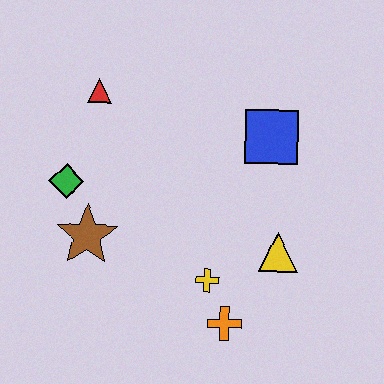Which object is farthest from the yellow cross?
The red triangle is farthest from the yellow cross.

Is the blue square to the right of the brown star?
Yes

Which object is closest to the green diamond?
The brown star is closest to the green diamond.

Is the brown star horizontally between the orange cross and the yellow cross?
No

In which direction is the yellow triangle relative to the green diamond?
The yellow triangle is to the right of the green diamond.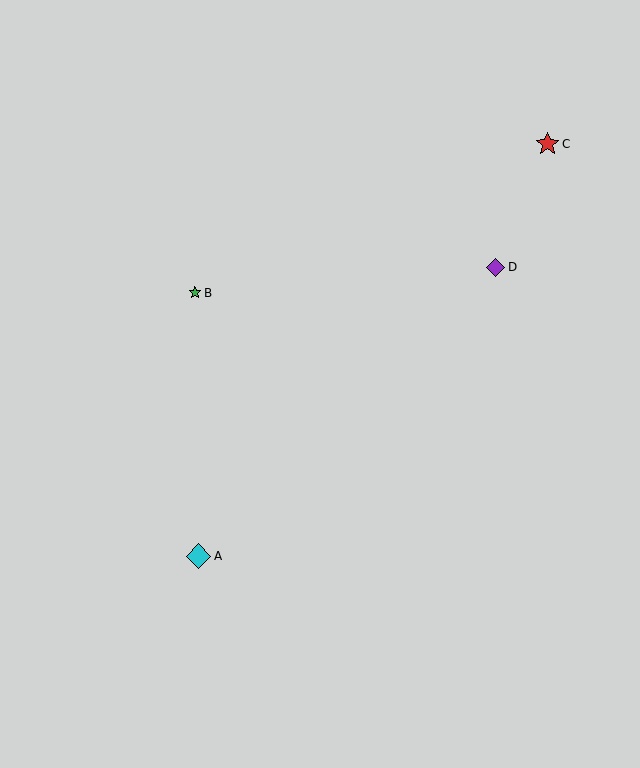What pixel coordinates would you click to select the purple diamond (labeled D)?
Click at (496, 267) to select the purple diamond D.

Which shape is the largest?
The cyan diamond (labeled A) is the largest.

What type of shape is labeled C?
Shape C is a red star.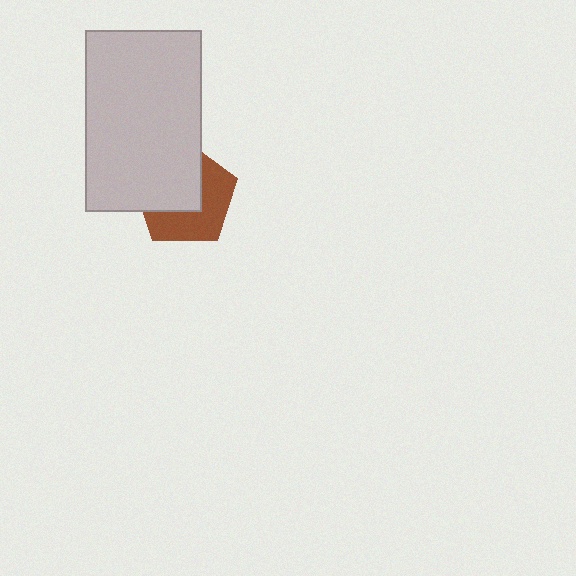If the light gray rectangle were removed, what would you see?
You would see the complete brown pentagon.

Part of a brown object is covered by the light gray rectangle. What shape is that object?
It is a pentagon.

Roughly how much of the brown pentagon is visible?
About half of it is visible (roughly 50%).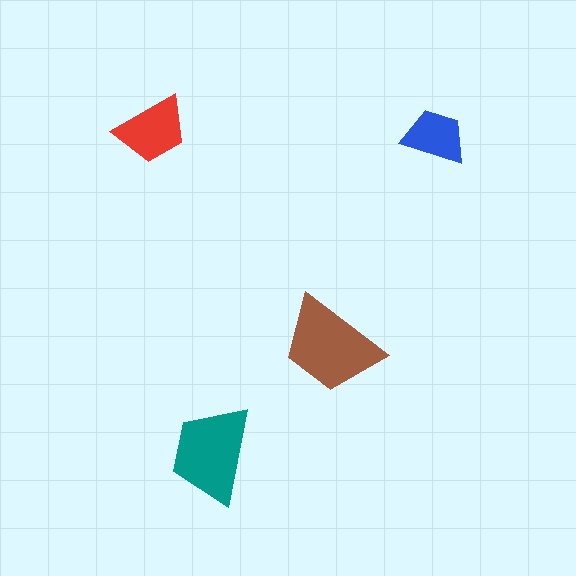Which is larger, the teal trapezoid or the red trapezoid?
The teal one.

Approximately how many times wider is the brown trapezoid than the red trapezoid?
About 1.5 times wider.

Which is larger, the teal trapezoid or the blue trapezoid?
The teal one.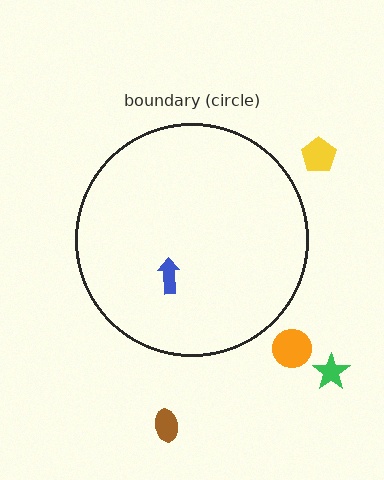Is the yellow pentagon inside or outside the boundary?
Outside.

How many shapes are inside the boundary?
1 inside, 4 outside.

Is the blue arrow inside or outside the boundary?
Inside.